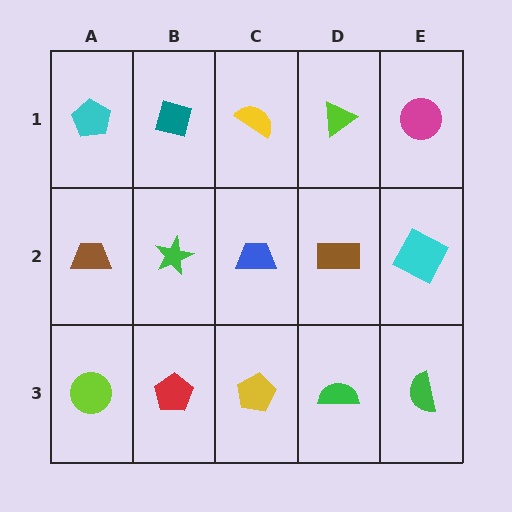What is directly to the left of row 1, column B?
A cyan pentagon.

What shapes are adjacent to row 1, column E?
A cyan square (row 2, column E), a lime triangle (row 1, column D).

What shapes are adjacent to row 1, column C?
A blue trapezoid (row 2, column C), a teal square (row 1, column B), a lime triangle (row 1, column D).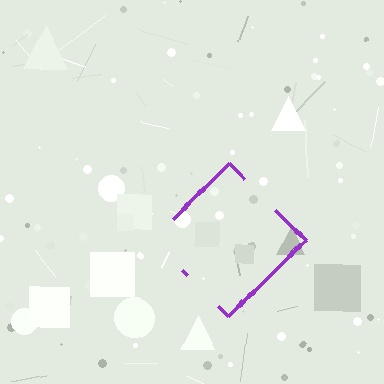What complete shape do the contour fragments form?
The contour fragments form a diamond.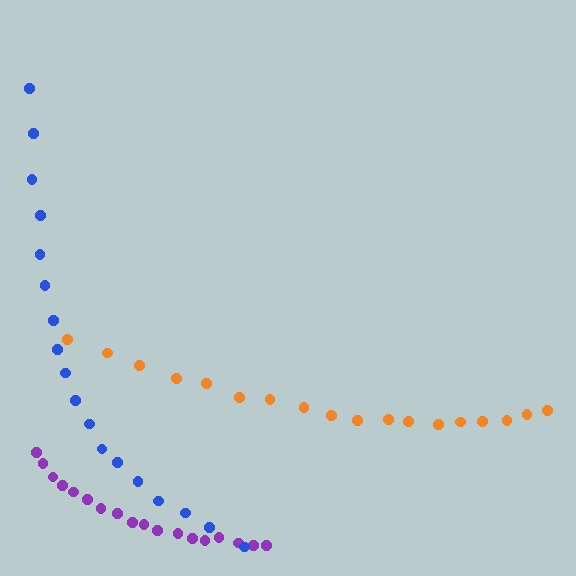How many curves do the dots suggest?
There are 3 distinct paths.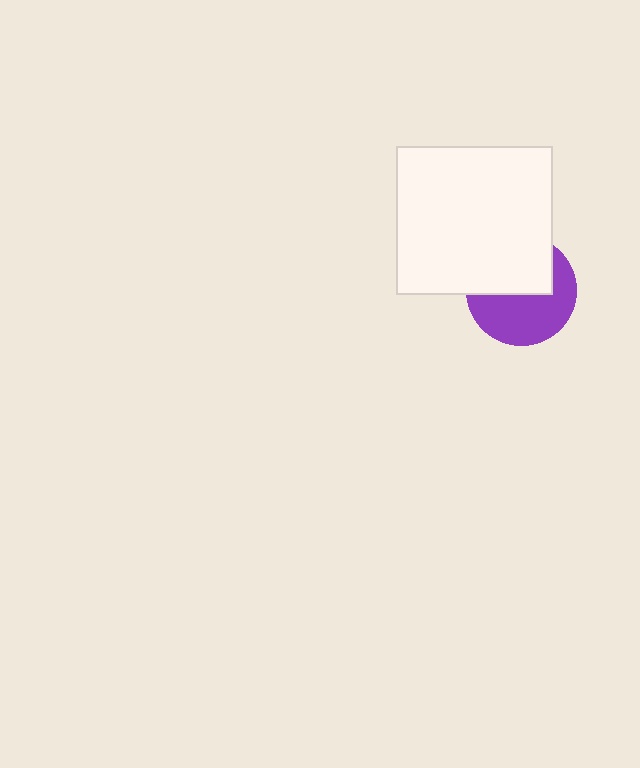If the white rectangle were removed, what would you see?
You would see the complete purple circle.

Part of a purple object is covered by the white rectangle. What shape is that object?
It is a circle.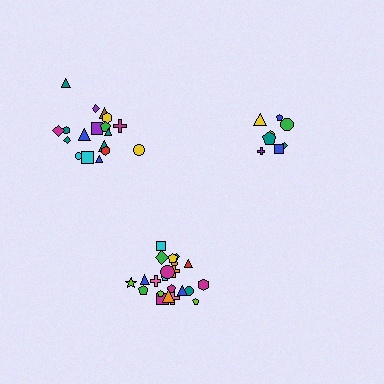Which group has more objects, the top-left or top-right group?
The top-left group.